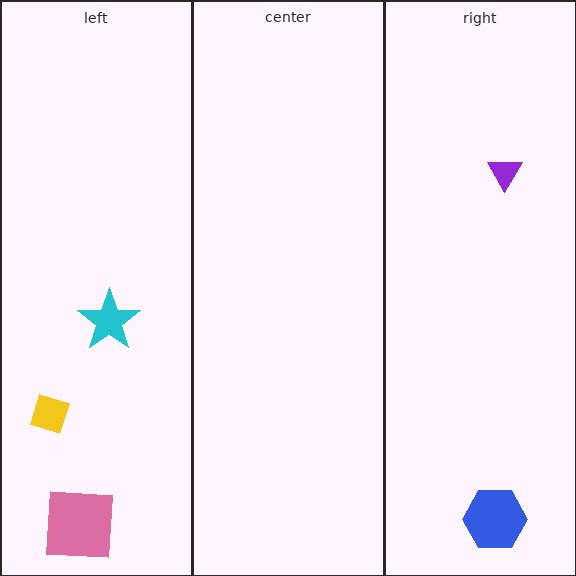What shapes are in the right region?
The blue hexagon, the purple triangle.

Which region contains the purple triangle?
The right region.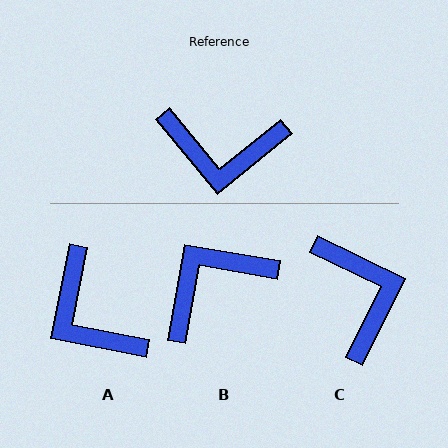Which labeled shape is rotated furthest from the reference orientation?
B, about 139 degrees away.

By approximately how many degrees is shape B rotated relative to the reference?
Approximately 139 degrees clockwise.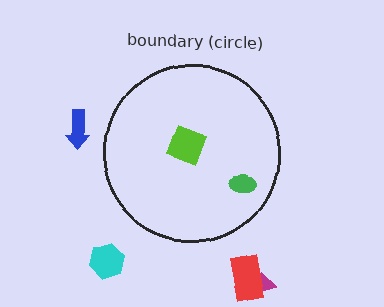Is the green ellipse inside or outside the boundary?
Inside.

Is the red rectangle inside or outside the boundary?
Outside.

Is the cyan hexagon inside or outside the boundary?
Outside.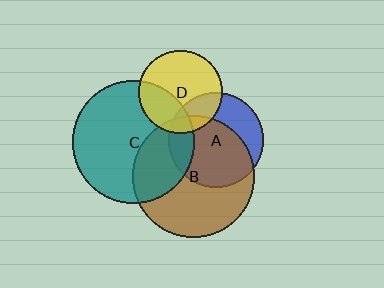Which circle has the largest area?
Circle C (teal).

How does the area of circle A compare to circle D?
Approximately 1.3 times.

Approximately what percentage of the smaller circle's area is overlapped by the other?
Approximately 10%.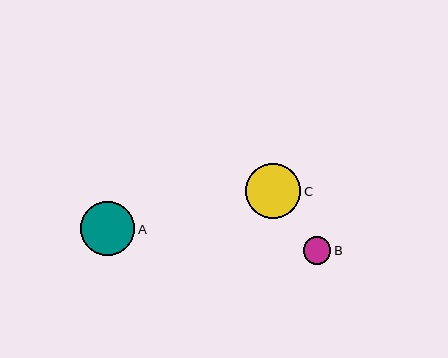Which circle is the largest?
Circle C is the largest with a size of approximately 55 pixels.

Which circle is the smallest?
Circle B is the smallest with a size of approximately 28 pixels.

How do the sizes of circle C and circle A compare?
Circle C and circle A are approximately the same size.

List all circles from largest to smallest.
From largest to smallest: C, A, B.